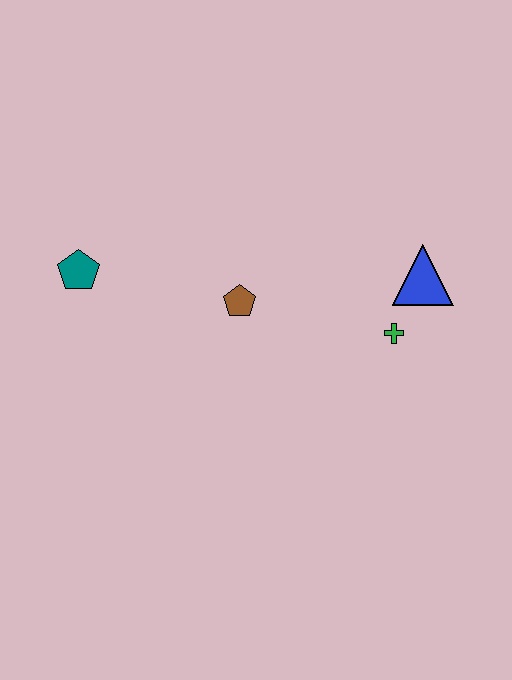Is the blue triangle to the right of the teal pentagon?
Yes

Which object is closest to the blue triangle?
The green cross is closest to the blue triangle.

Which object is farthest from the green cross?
The teal pentagon is farthest from the green cross.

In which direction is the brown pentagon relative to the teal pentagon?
The brown pentagon is to the right of the teal pentagon.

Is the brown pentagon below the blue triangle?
Yes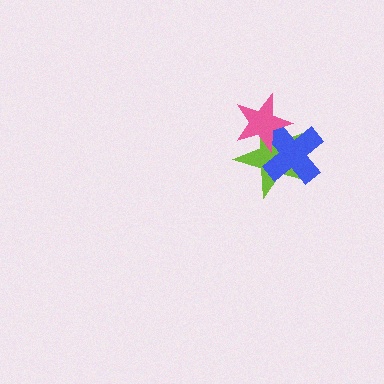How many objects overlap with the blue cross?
2 objects overlap with the blue cross.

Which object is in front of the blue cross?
The pink star is in front of the blue cross.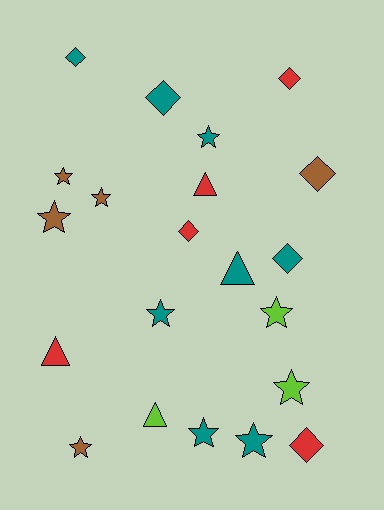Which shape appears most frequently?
Star, with 10 objects.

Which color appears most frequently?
Teal, with 8 objects.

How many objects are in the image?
There are 21 objects.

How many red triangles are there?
There are 2 red triangles.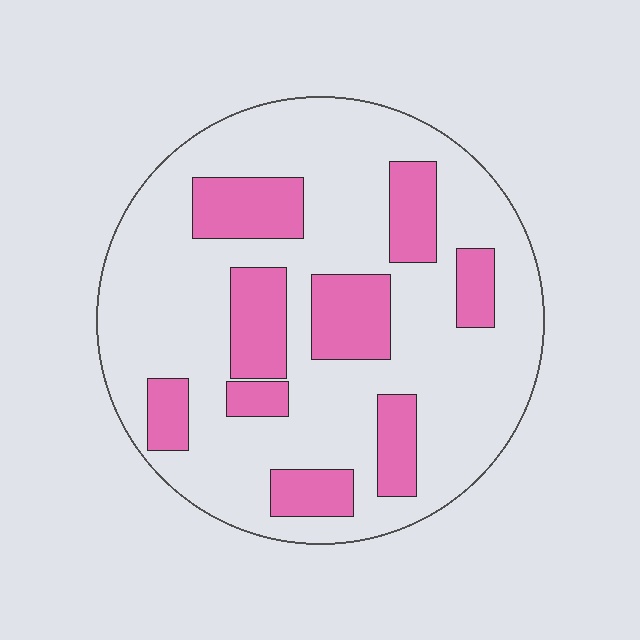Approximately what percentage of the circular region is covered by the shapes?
Approximately 25%.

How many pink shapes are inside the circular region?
9.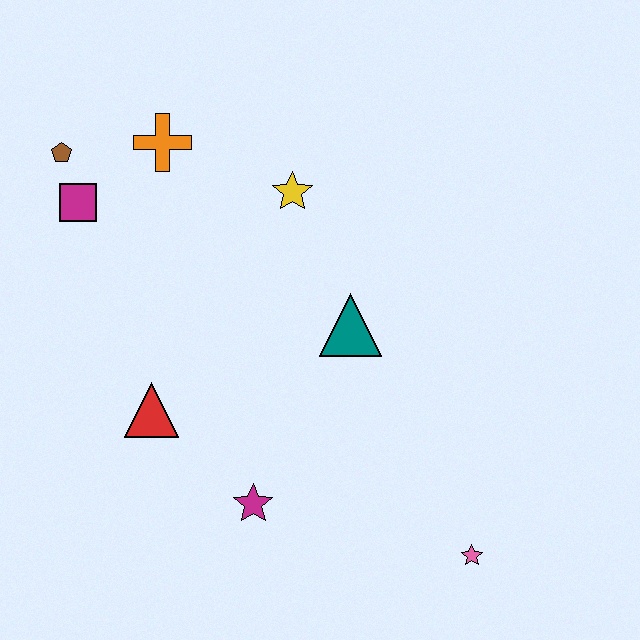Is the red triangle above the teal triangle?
No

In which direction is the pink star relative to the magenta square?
The pink star is to the right of the magenta square.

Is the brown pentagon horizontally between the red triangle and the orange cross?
No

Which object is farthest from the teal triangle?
The brown pentagon is farthest from the teal triangle.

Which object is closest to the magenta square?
The brown pentagon is closest to the magenta square.